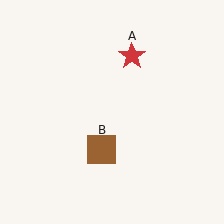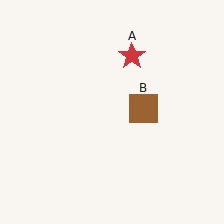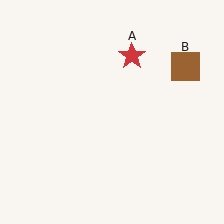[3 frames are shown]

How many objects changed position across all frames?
1 object changed position: brown square (object B).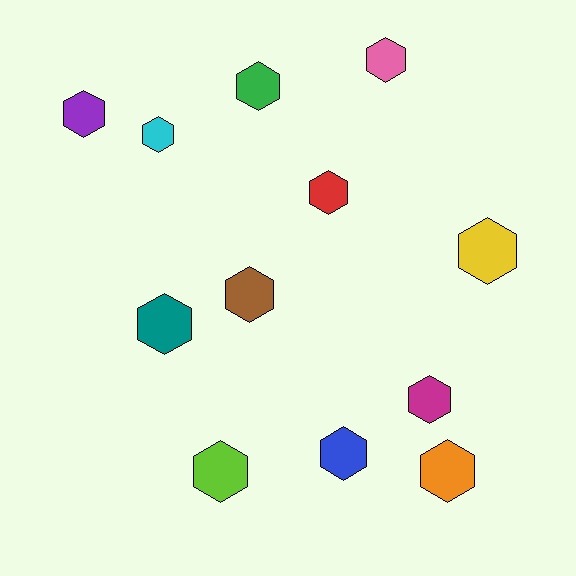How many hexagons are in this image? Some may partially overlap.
There are 12 hexagons.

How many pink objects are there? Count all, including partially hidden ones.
There is 1 pink object.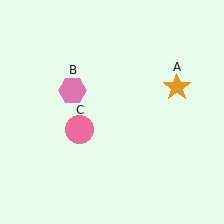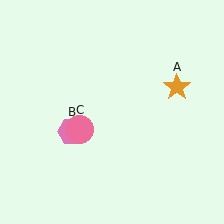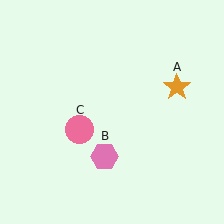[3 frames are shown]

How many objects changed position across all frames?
1 object changed position: pink hexagon (object B).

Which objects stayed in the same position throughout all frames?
Orange star (object A) and pink circle (object C) remained stationary.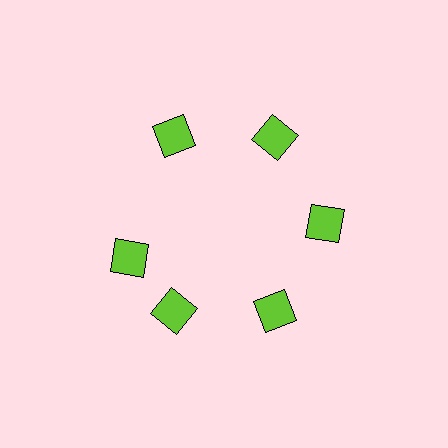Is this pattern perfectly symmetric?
No. The 6 lime squares are arranged in a ring, but one element near the 9 o'clock position is rotated out of alignment along the ring, breaking the 6-fold rotational symmetry.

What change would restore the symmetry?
The symmetry would be restored by rotating it back into even spacing with its neighbors so that all 6 squares sit at equal angles and equal distance from the center.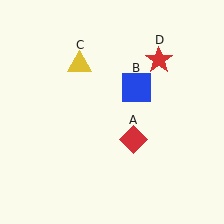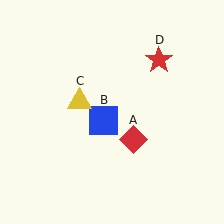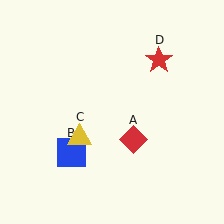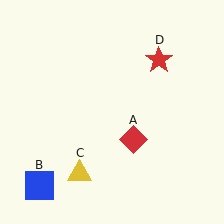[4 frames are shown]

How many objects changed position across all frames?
2 objects changed position: blue square (object B), yellow triangle (object C).